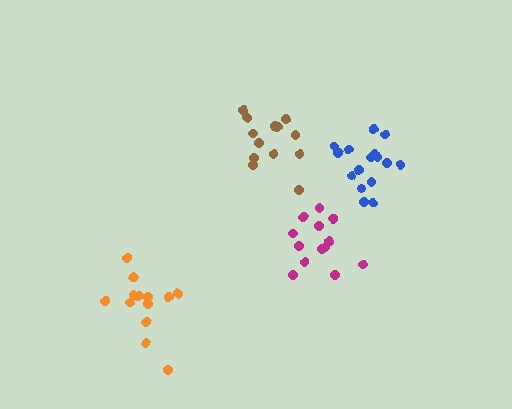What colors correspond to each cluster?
The clusters are colored: blue, magenta, orange, brown.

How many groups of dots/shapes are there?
There are 4 groups.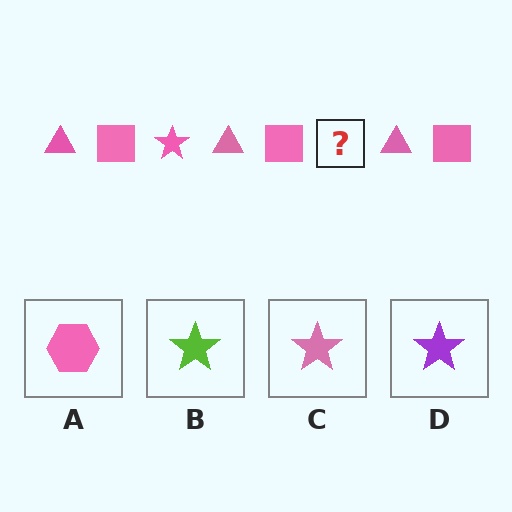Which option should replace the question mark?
Option C.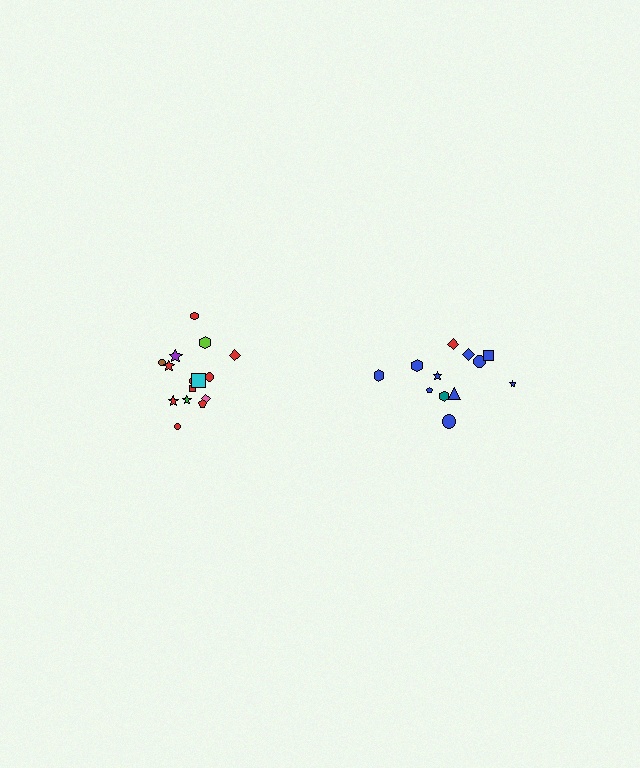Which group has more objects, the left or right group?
The left group.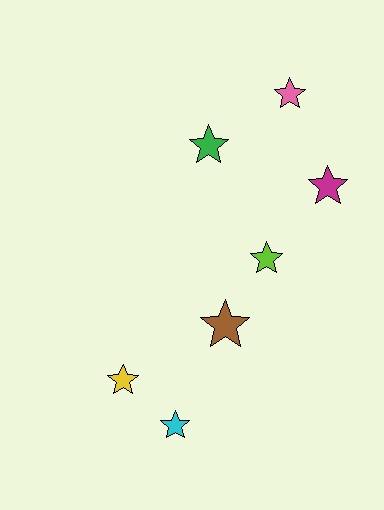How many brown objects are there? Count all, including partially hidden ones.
There is 1 brown object.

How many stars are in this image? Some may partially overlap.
There are 7 stars.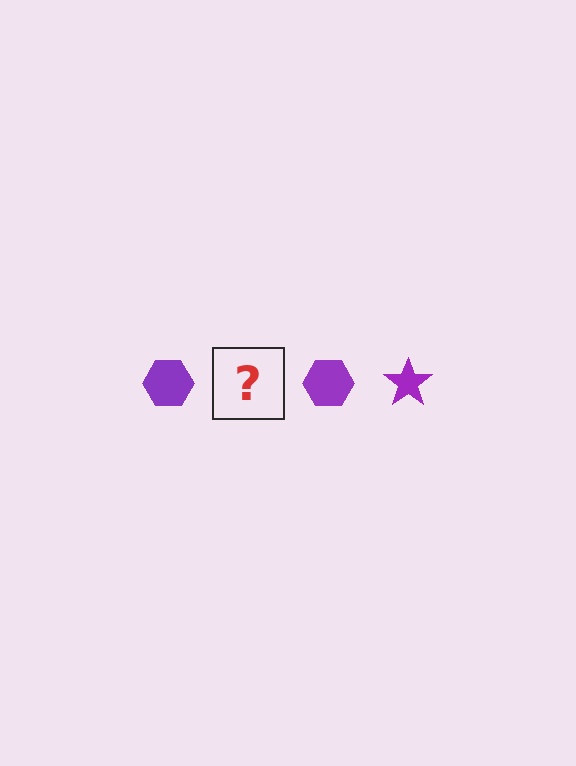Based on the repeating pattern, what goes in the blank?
The blank should be a purple star.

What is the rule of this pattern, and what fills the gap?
The rule is that the pattern cycles through hexagon, star shapes in purple. The gap should be filled with a purple star.